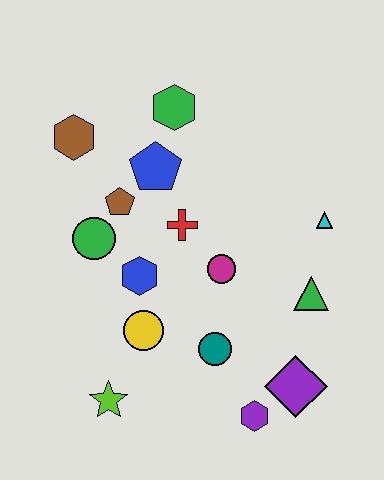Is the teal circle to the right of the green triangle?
No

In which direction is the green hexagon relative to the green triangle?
The green hexagon is above the green triangle.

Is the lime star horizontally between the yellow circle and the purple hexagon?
No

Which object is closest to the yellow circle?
The blue hexagon is closest to the yellow circle.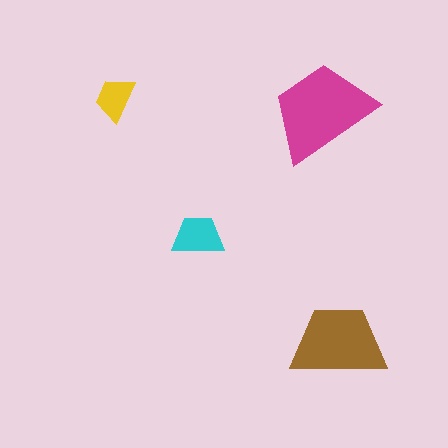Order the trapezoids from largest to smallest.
the magenta one, the brown one, the cyan one, the yellow one.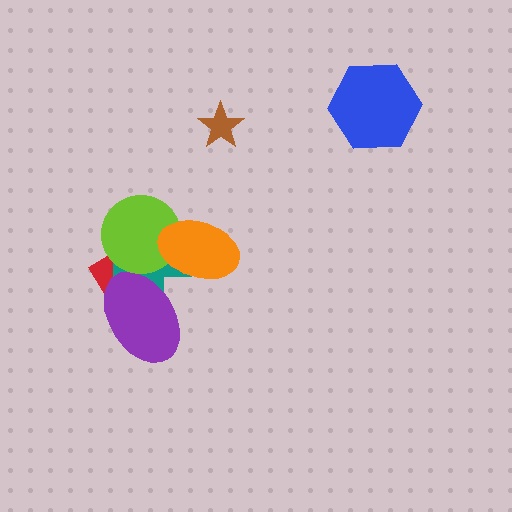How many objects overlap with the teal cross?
4 objects overlap with the teal cross.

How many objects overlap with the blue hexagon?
0 objects overlap with the blue hexagon.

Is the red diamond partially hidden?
Yes, it is partially covered by another shape.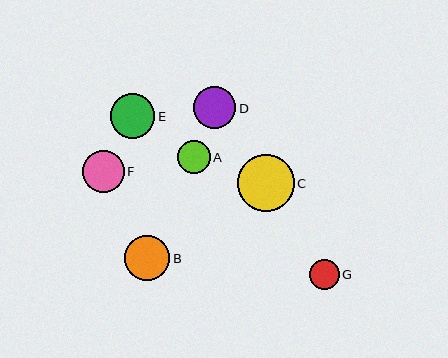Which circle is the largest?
Circle C is the largest with a size of approximately 57 pixels.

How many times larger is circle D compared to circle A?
Circle D is approximately 1.3 times the size of circle A.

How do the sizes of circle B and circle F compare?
Circle B and circle F are approximately the same size.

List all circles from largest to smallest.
From largest to smallest: C, B, E, F, D, A, G.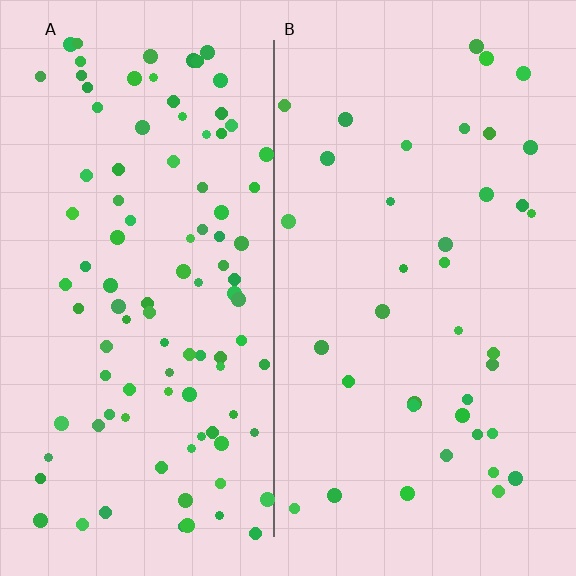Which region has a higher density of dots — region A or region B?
A (the left).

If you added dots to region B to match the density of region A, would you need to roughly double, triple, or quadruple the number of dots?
Approximately triple.